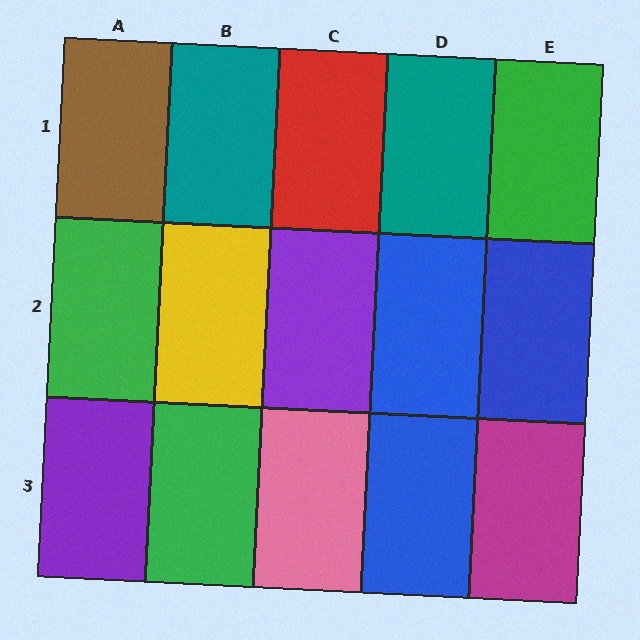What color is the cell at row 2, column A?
Green.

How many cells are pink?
1 cell is pink.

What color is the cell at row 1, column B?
Teal.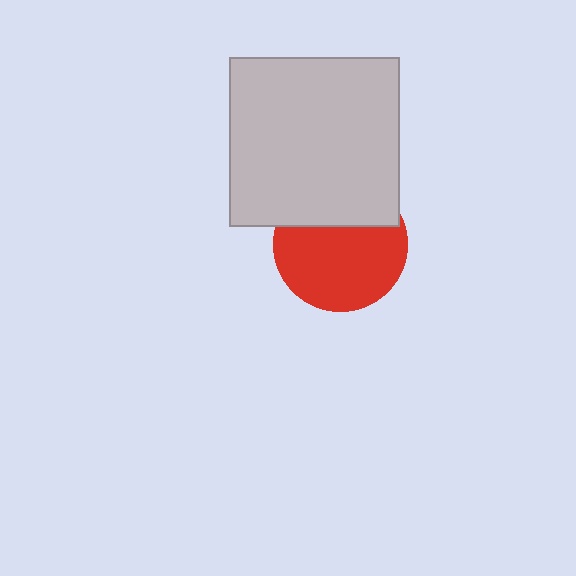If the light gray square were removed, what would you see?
You would see the complete red circle.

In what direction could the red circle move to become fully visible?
The red circle could move down. That would shift it out from behind the light gray square entirely.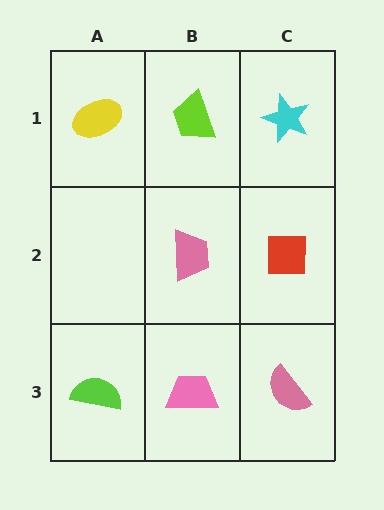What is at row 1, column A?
A yellow ellipse.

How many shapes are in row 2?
2 shapes.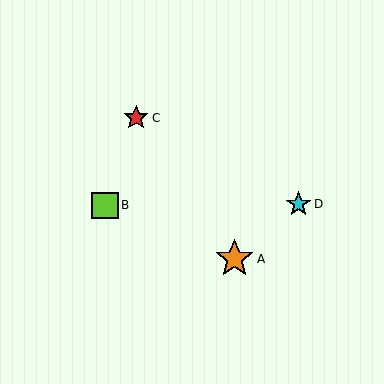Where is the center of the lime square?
The center of the lime square is at (105, 205).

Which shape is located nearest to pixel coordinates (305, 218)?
The cyan star (labeled D) at (298, 204) is nearest to that location.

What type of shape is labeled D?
Shape D is a cyan star.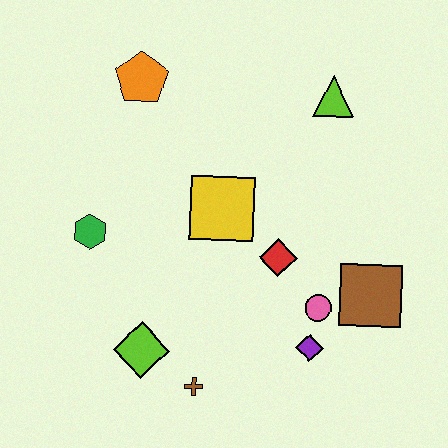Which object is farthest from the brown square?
The orange pentagon is farthest from the brown square.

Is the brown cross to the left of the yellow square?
Yes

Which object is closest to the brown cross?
The lime diamond is closest to the brown cross.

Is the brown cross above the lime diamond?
No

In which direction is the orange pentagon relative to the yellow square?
The orange pentagon is above the yellow square.